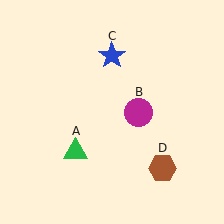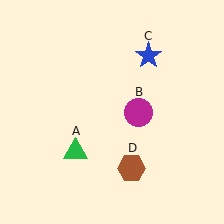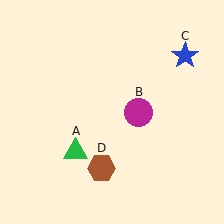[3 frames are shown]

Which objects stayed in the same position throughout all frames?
Green triangle (object A) and magenta circle (object B) remained stationary.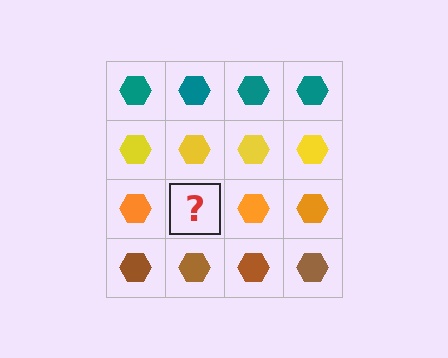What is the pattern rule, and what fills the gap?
The rule is that each row has a consistent color. The gap should be filled with an orange hexagon.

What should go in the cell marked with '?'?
The missing cell should contain an orange hexagon.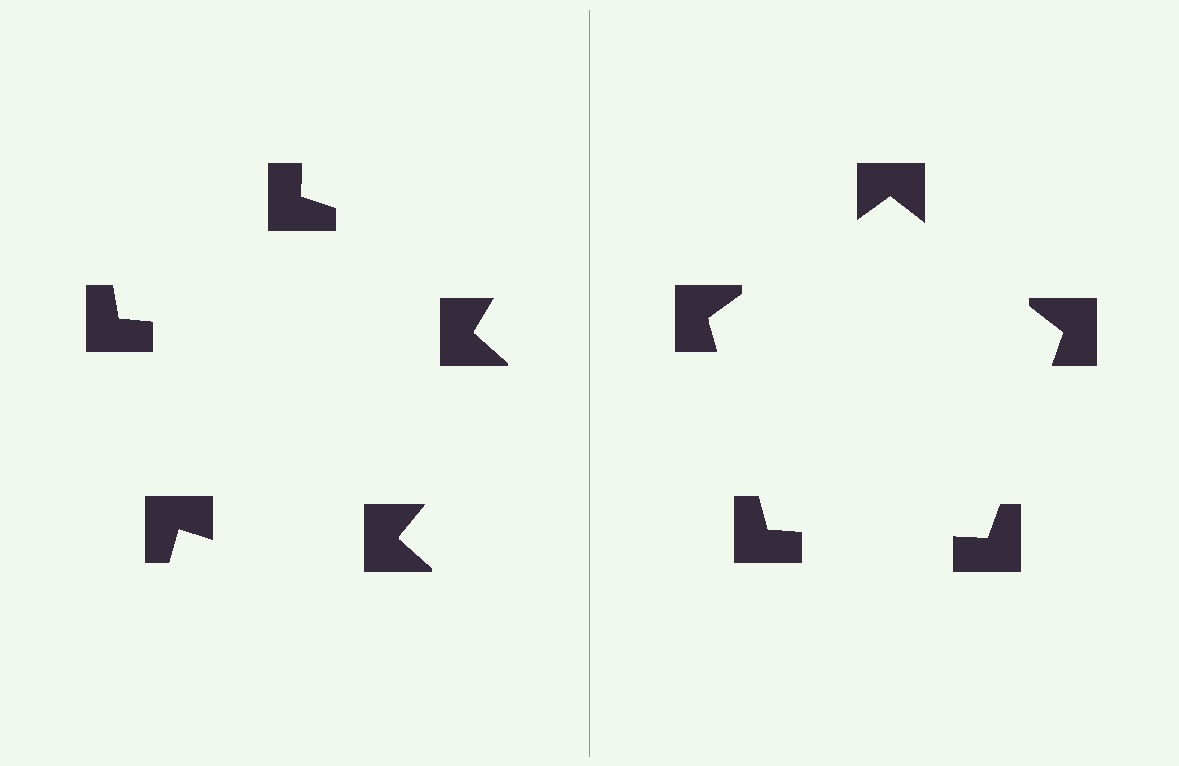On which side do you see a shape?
An illusory pentagon appears on the right side. On the left side the wedge cuts are rotated, so no coherent shape forms.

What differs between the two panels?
The notched squares are positioned identically on both sides; only the wedge orientations differ. On the right they align to a pentagon; on the left they are misaligned.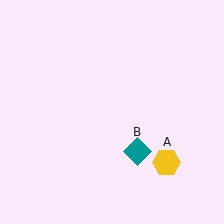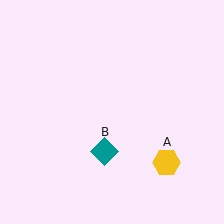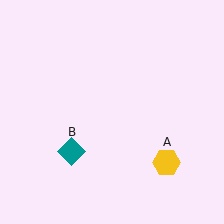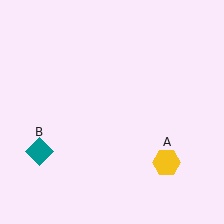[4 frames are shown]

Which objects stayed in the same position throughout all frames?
Yellow hexagon (object A) remained stationary.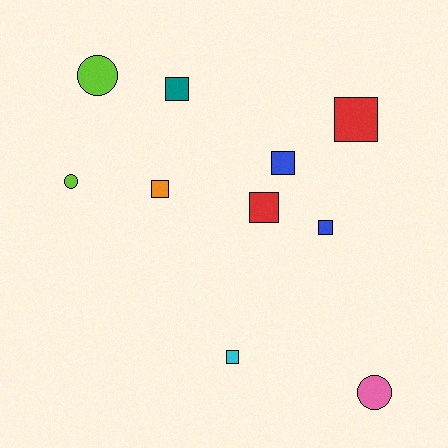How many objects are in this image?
There are 10 objects.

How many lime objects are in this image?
There are 2 lime objects.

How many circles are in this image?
There are 3 circles.